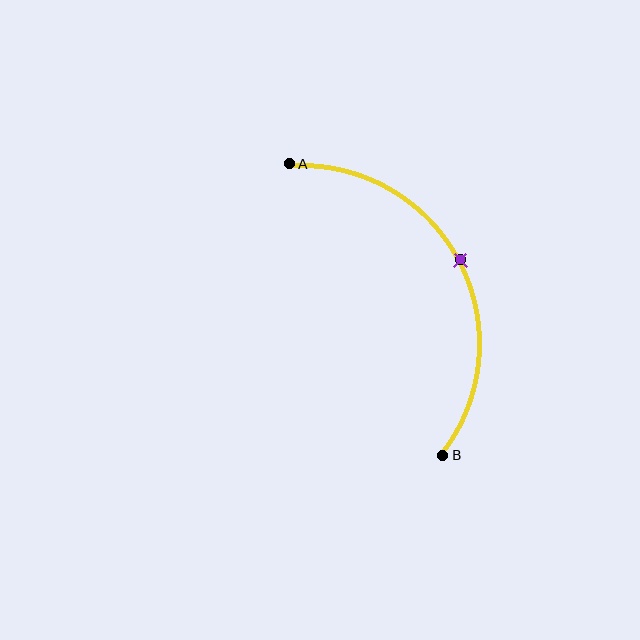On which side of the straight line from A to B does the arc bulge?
The arc bulges to the right of the straight line connecting A and B.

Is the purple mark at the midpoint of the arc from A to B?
Yes. The purple mark lies on the arc at equal arc-length from both A and B — it is the arc midpoint.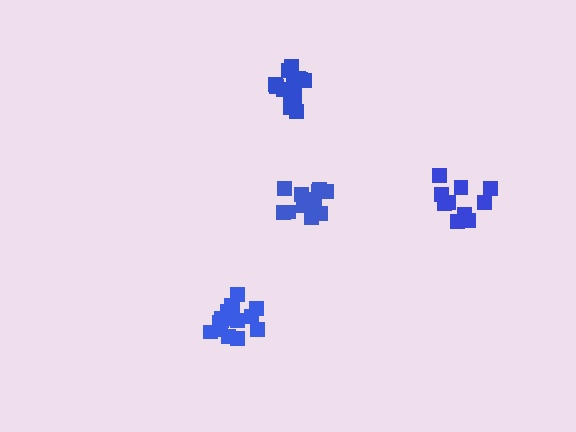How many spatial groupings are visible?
There are 4 spatial groupings.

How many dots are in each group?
Group 1: 10 dots, Group 2: 15 dots, Group 3: 16 dots, Group 4: 15 dots (56 total).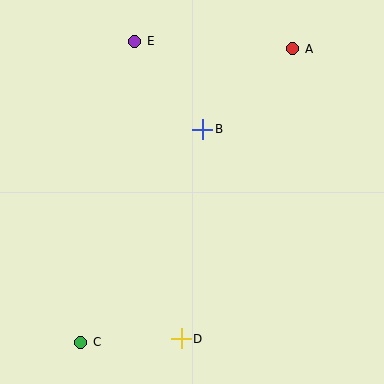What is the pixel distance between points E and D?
The distance between E and D is 301 pixels.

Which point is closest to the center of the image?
Point B at (203, 129) is closest to the center.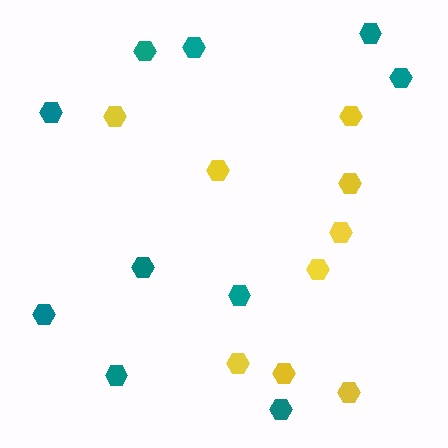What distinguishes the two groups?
There are 2 groups: one group of teal hexagons (10) and one group of yellow hexagons (9).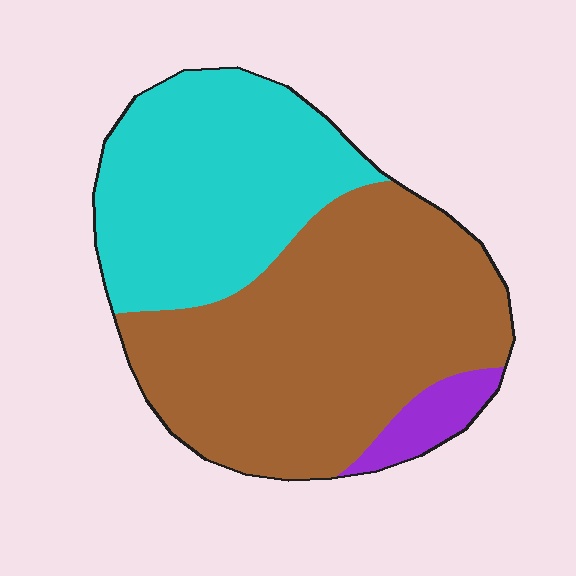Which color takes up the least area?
Purple, at roughly 5%.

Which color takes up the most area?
Brown, at roughly 55%.